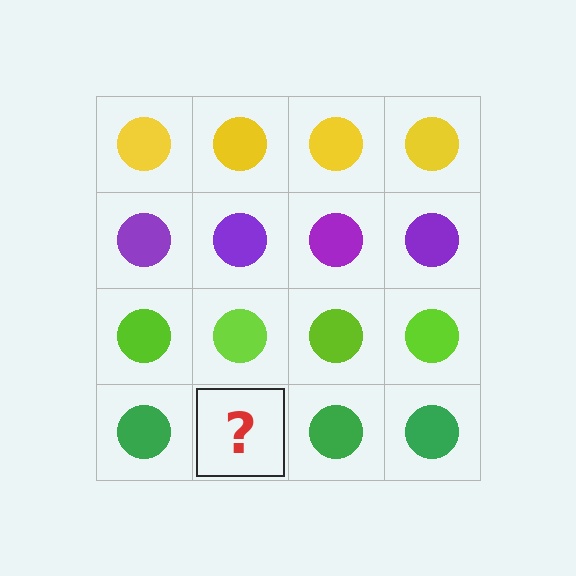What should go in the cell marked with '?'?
The missing cell should contain a green circle.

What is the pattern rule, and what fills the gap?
The rule is that each row has a consistent color. The gap should be filled with a green circle.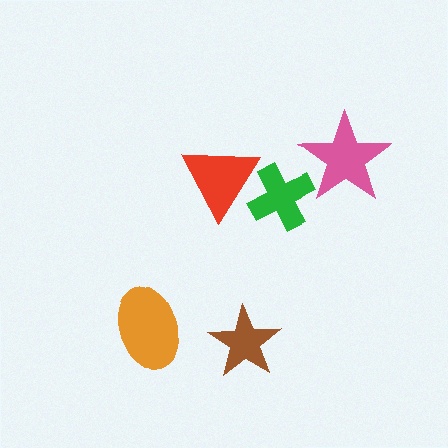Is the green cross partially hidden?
Yes, it is partially covered by another shape.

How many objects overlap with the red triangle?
1 object overlaps with the red triangle.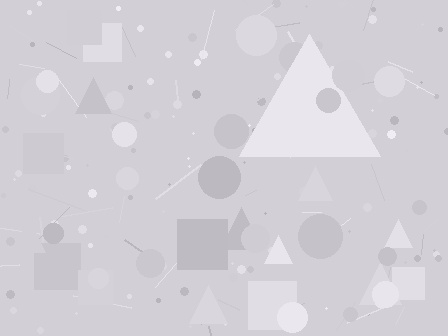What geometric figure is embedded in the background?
A triangle is embedded in the background.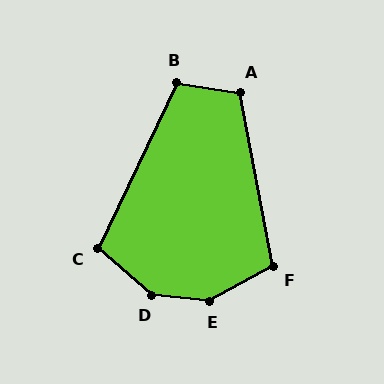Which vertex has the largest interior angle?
D, at approximately 146 degrees.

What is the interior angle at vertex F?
Approximately 108 degrees (obtuse).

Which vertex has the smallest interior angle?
C, at approximately 105 degrees.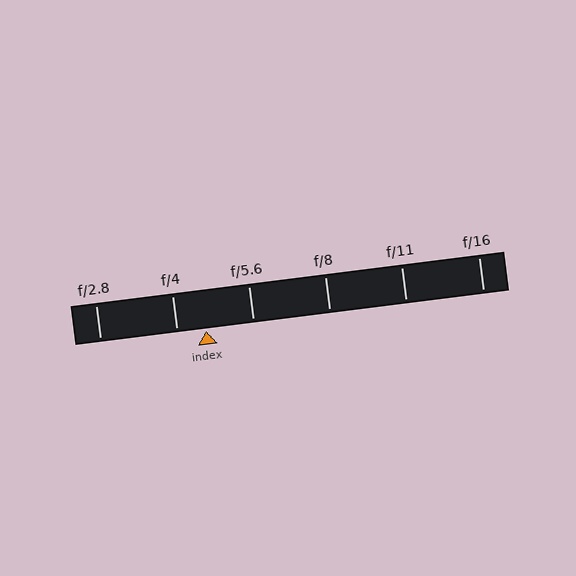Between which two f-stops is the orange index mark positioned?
The index mark is between f/4 and f/5.6.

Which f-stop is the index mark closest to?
The index mark is closest to f/4.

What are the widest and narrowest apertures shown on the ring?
The widest aperture shown is f/2.8 and the narrowest is f/16.